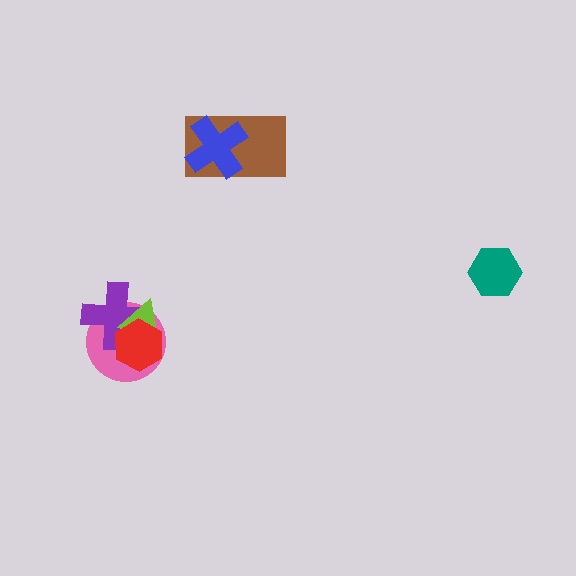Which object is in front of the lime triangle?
The red hexagon is in front of the lime triangle.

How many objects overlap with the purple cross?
3 objects overlap with the purple cross.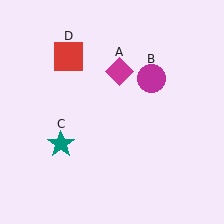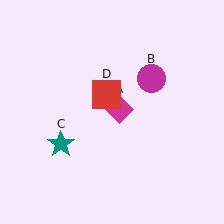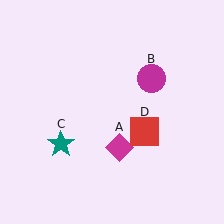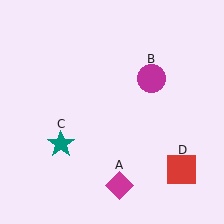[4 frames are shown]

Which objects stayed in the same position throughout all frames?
Magenta circle (object B) and teal star (object C) remained stationary.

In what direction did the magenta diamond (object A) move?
The magenta diamond (object A) moved down.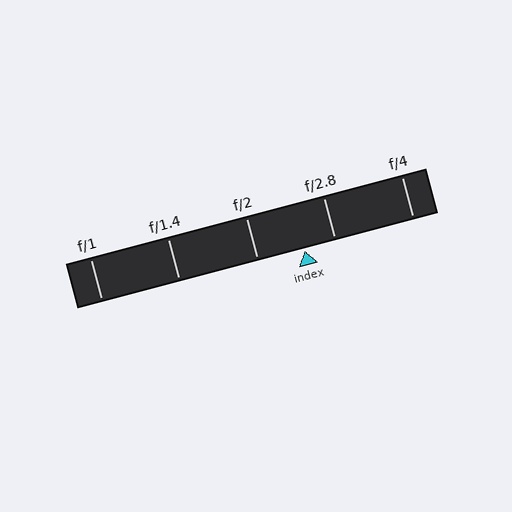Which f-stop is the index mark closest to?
The index mark is closest to f/2.8.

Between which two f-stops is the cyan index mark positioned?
The index mark is between f/2 and f/2.8.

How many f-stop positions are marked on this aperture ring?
There are 5 f-stop positions marked.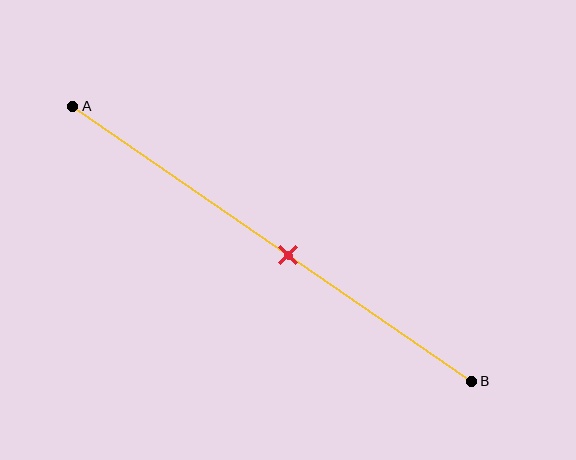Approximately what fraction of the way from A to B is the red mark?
The red mark is approximately 55% of the way from A to B.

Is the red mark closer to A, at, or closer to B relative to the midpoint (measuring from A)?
The red mark is closer to point B than the midpoint of segment AB.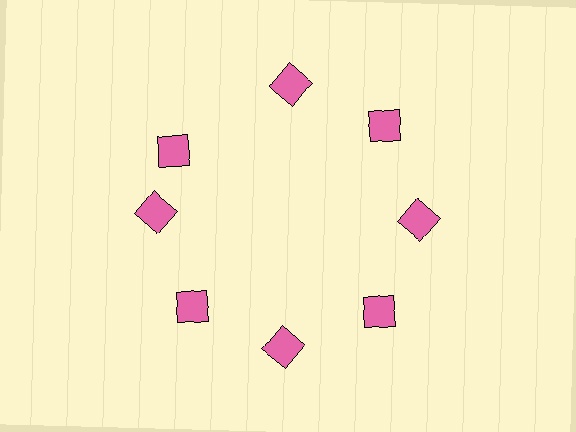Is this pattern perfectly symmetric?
No. The 8 pink squares are arranged in a ring, but one element near the 10 o'clock position is rotated out of alignment along the ring, breaking the 8-fold rotational symmetry.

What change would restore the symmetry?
The symmetry would be restored by rotating it back into even spacing with its neighbors so that all 8 squares sit at equal angles and equal distance from the center.